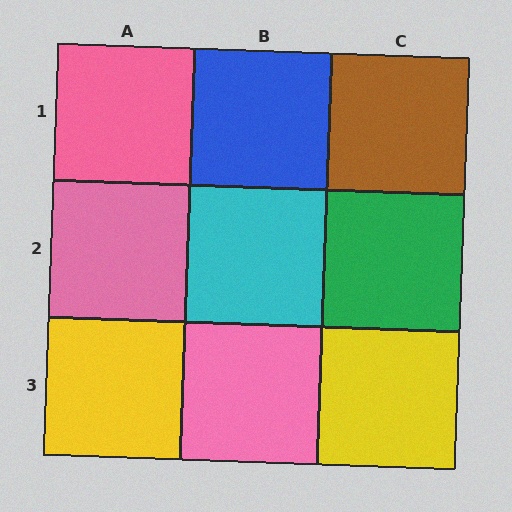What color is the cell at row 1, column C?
Brown.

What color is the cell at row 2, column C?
Green.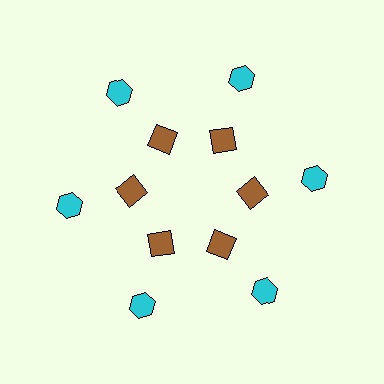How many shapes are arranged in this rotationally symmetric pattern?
There are 18 shapes, arranged in 6 groups of 3.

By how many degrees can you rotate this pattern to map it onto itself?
The pattern maps onto itself every 60 degrees of rotation.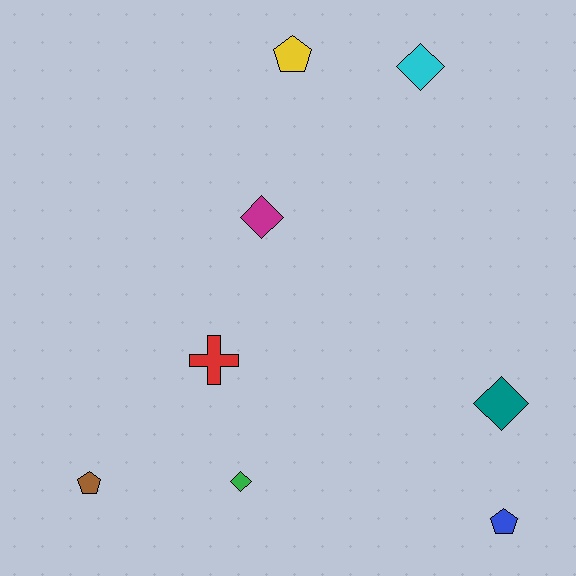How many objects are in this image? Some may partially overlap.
There are 8 objects.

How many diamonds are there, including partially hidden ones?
There are 4 diamonds.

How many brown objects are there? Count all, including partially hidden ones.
There is 1 brown object.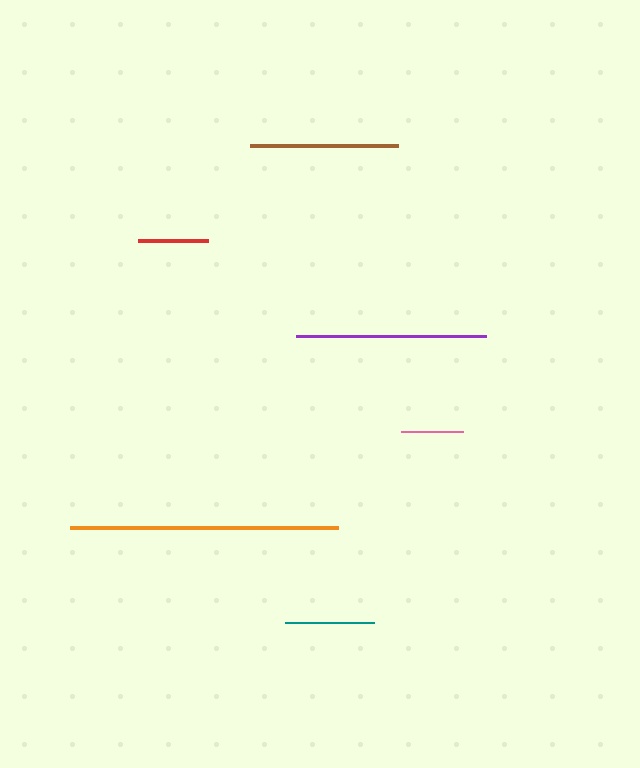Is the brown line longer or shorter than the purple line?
The purple line is longer than the brown line.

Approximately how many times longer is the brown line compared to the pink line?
The brown line is approximately 2.4 times the length of the pink line.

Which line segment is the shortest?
The pink line is the shortest at approximately 61 pixels.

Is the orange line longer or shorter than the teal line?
The orange line is longer than the teal line.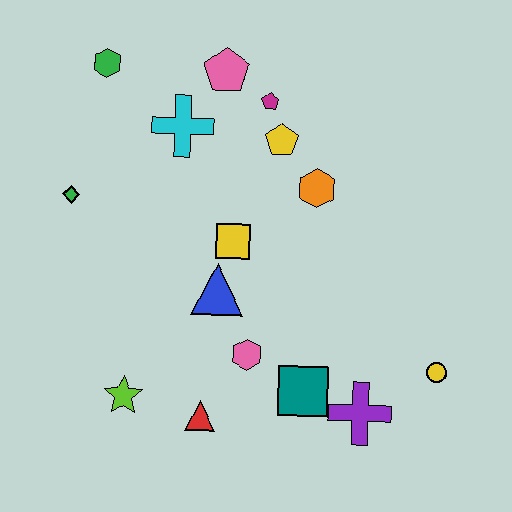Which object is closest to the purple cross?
The teal square is closest to the purple cross.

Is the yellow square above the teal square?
Yes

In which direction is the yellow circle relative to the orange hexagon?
The yellow circle is below the orange hexagon.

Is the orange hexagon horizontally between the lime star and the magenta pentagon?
No